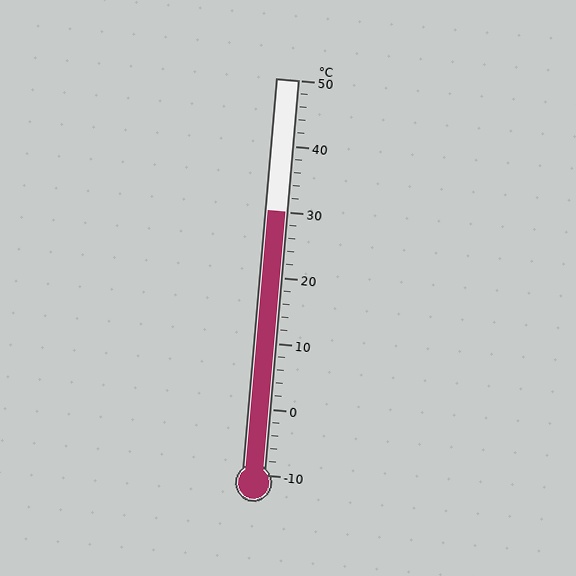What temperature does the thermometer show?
The thermometer shows approximately 30°C.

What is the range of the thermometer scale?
The thermometer scale ranges from -10°C to 50°C.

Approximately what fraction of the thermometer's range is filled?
The thermometer is filled to approximately 65% of its range.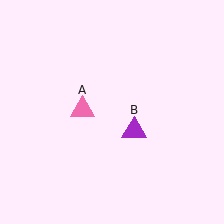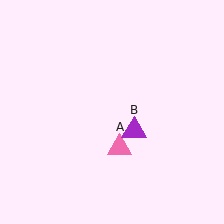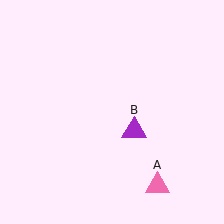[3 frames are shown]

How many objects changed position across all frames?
1 object changed position: pink triangle (object A).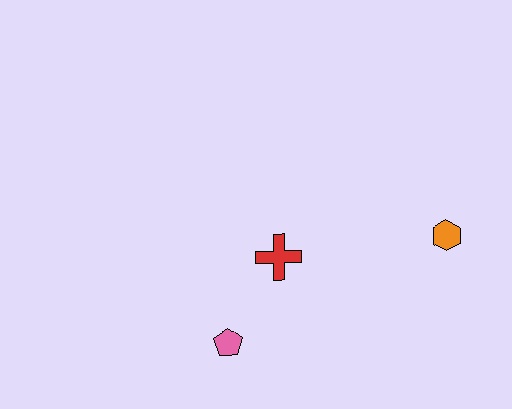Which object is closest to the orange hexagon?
The red cross is closest to the orange hexagon.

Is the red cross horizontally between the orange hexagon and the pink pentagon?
Yes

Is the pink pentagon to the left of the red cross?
Yes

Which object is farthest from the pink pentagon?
The orange hexagon is farthest from the pink pentagon.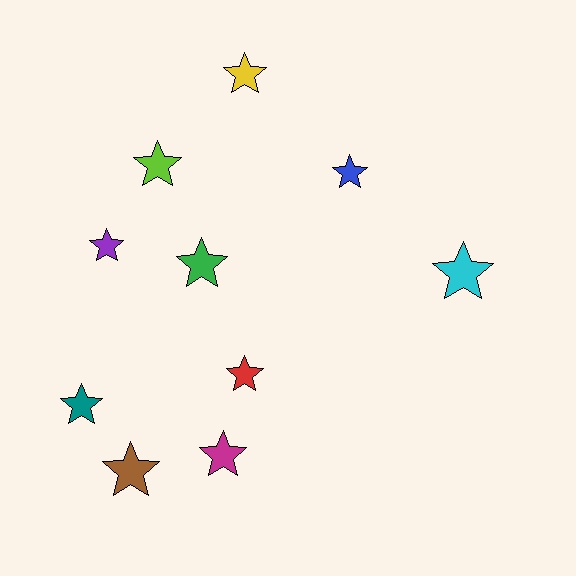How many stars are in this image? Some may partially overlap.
There are 10 stars.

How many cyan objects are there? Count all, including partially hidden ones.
There is 1 cyan object.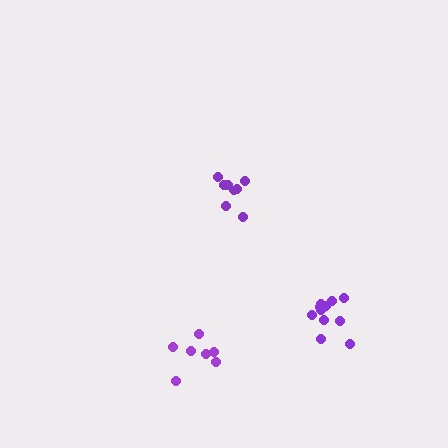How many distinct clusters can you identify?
There are 3 distinct clusters.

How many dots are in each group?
Group 1: 8 dots, Group 2: 7 dots, Group 3: 11 dots (26 total).